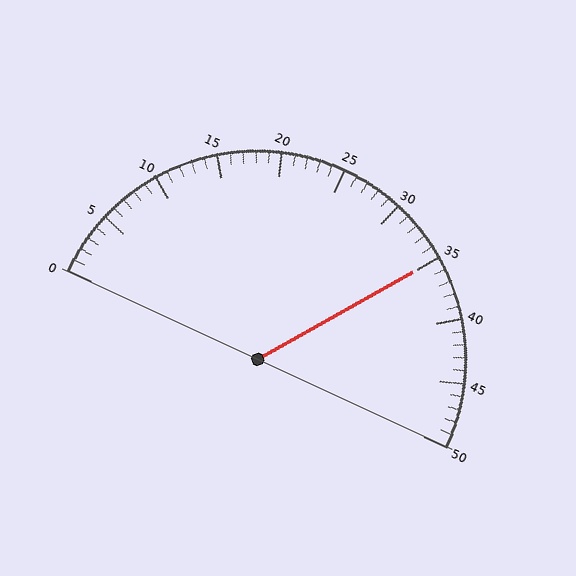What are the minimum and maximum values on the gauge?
The gauge ranges from 0 to 50.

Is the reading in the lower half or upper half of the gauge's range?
The reading is in the upper half of the range (0 to 50).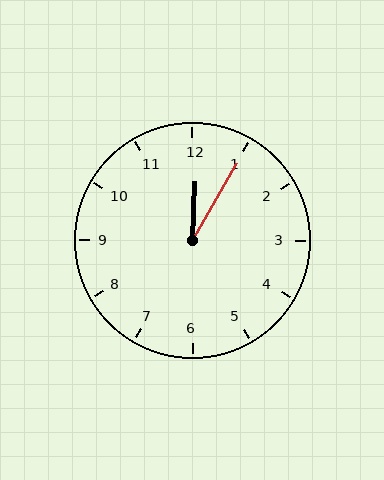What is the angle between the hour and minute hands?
Approximately 28 degrees.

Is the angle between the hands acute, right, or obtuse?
It is acute.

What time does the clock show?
12:05.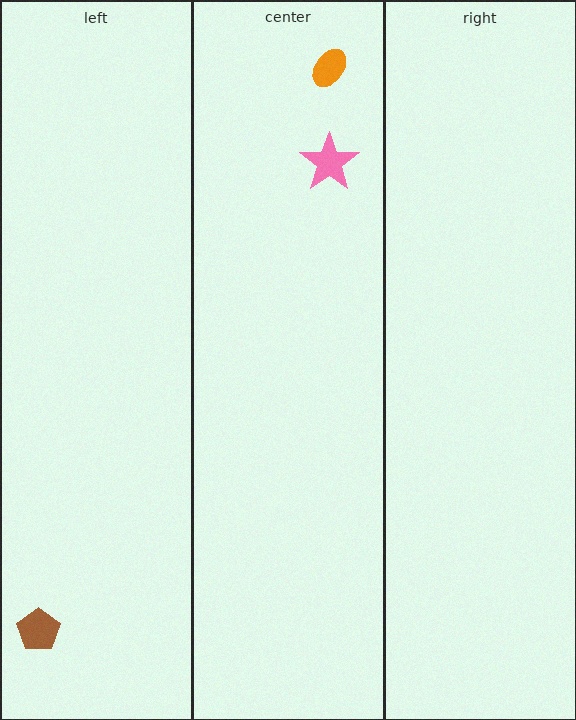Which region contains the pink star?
The center region.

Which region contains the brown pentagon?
The left region.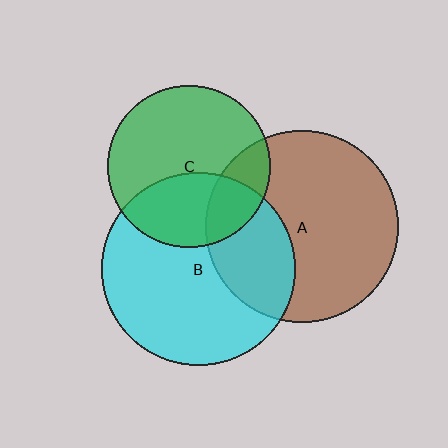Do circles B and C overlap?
Yes.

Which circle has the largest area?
Circle B (cyan).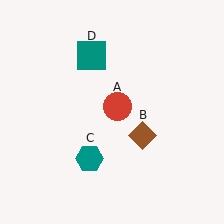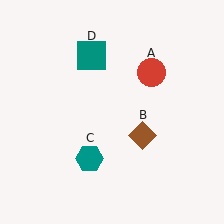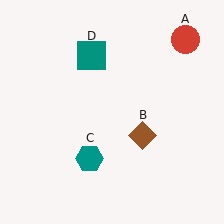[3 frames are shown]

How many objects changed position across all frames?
1 object changed position: red circle (object A).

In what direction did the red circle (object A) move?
The red circle (object A) moved up and to the right.